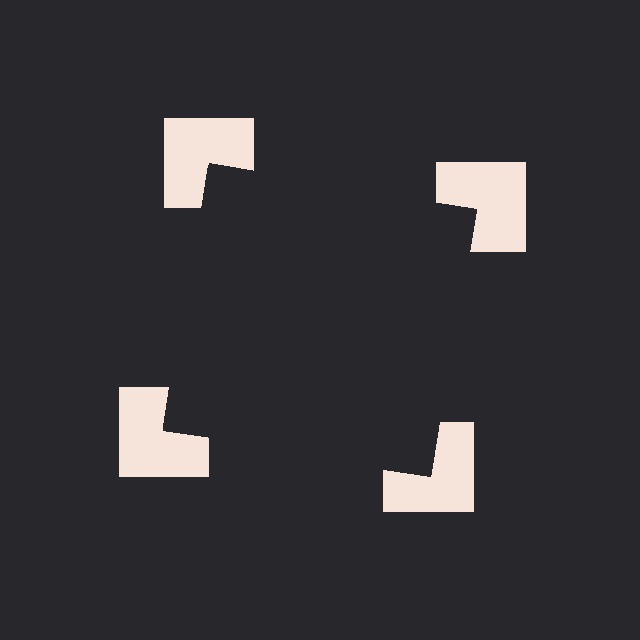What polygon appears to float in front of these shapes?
An illusory square — its edges are inferred from the aligned wedge cuts in the notched squares, not physically drawn.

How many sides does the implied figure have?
4 sides.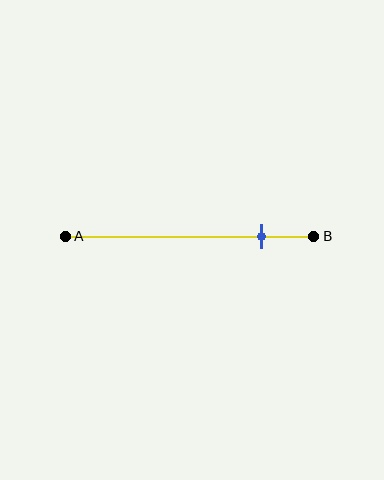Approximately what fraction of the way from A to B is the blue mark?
The blue mark is approximately 80% of the way from A to B.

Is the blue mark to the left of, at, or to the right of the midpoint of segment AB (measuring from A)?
The blue mark is to the right of the midpoint of segment AB.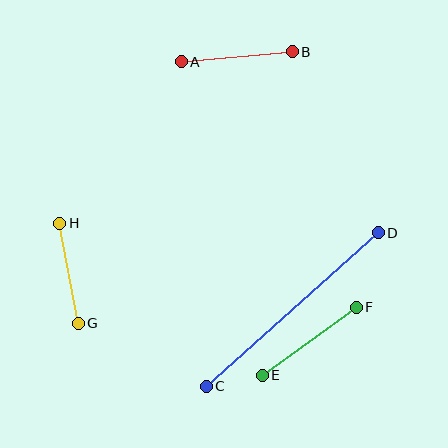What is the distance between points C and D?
The distance is approximately 231 pixels.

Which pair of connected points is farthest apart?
Points C and D are farthest apart.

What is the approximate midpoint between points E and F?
The midpoint is at approximately (309, 341) pixels.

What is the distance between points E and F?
The distance is approximately 116 pixels.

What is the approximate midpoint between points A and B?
The midpoint is at approximately (237, 57) pixels.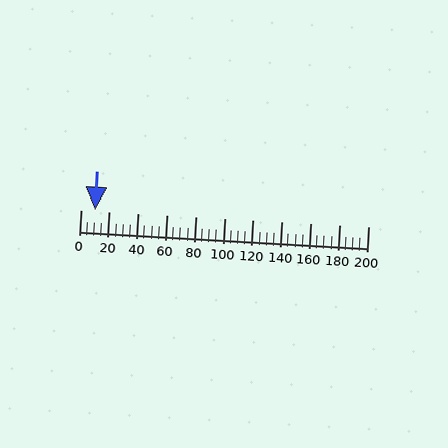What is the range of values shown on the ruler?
The ruler shows values from 0 to 200.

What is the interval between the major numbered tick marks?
The major tick marks are spaced 20 units apart.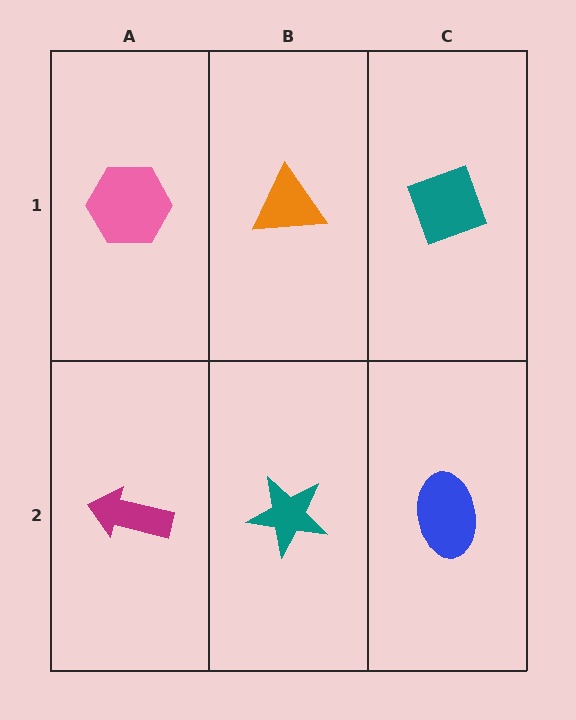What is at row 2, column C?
A blue ellipse.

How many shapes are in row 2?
3 shapes.